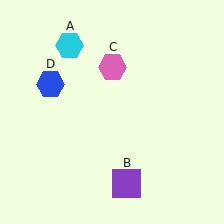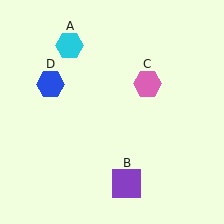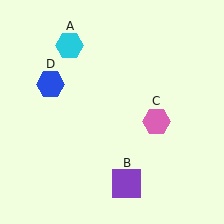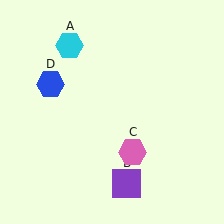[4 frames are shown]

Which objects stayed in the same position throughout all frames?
Cyan hexagon (object A) and purple square (object B) and blue hexagon (object D) remained stationary.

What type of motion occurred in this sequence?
The pink hexagon (object C) rotated clockwise around the center of the scene.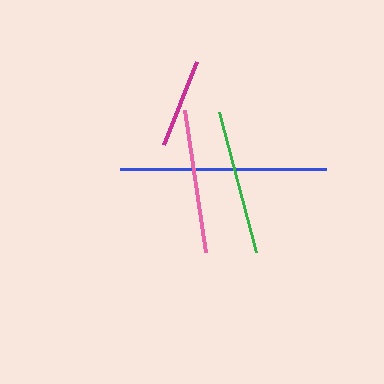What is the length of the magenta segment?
The magenta segment is approximately 89 pixels long.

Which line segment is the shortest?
The magenta line is the shortest at approximately 89 pixels.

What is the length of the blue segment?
The blue segment is approximately 206 pixels long.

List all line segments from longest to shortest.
From longest to shortest: blue, green, pink, magenta.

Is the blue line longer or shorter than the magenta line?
The blue line is longer than the magenta line.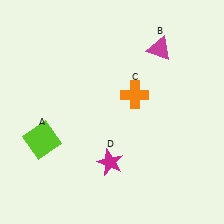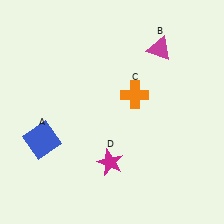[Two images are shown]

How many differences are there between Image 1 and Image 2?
There is 1 difference between the two images.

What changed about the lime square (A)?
In Image 1, A is lime. In Image 2, it changed to blue.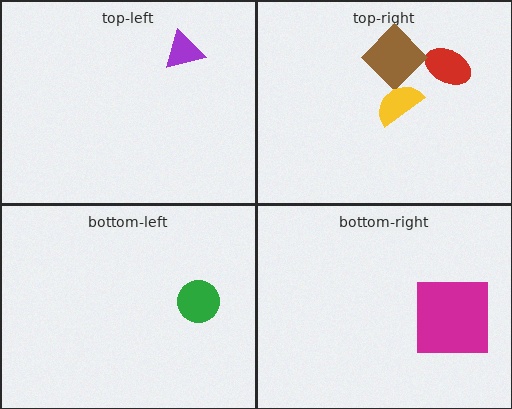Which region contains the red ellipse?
The top-right region.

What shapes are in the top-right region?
The red ellipse, the brown diamond, the yellow semicircle.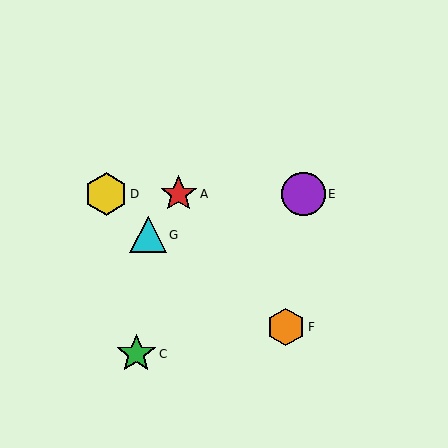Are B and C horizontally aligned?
No, B is at y≈194 and C is at y≈354.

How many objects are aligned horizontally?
4 objects (A, B, D, E) are aligned horizontally.